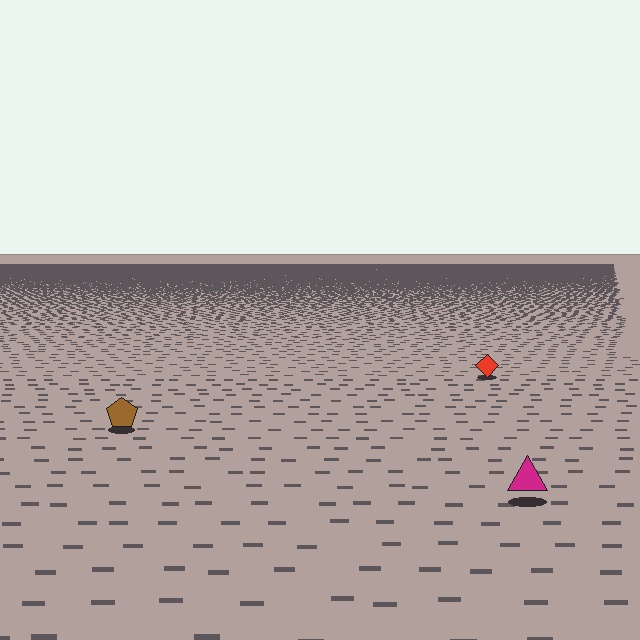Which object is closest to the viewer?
The magenta triangle is closest. The texture marks near it are larger and more spread out.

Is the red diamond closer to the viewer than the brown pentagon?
No. The brown pentagon is closer — you can tell from the texture gradient: the ground texture is coarser near it.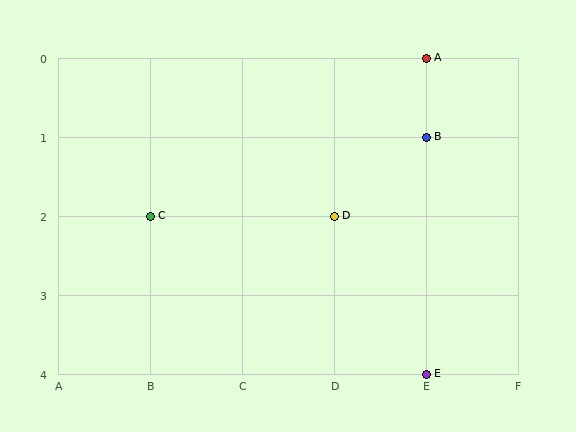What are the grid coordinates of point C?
Point C is at grid coordinates (B, 2).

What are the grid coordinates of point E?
Point E is at grid coordinates (E, 4).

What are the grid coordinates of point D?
Point D is at grid coordinates (D, 2).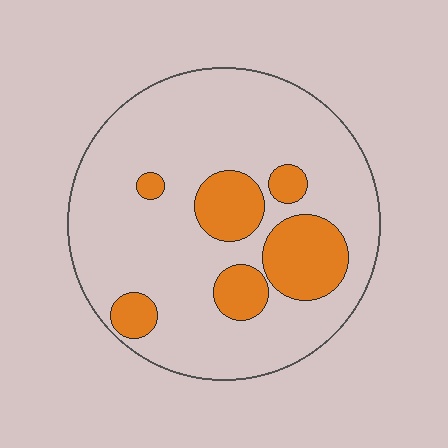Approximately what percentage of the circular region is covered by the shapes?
Approximately 20%.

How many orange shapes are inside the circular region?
6.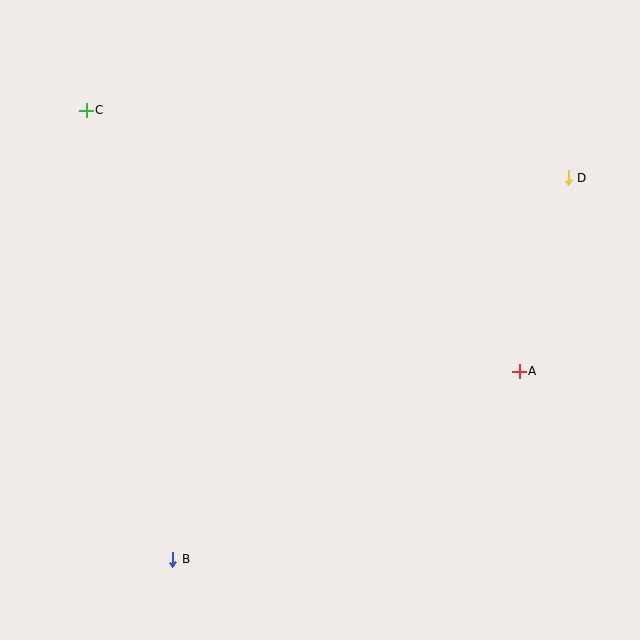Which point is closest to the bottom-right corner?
Point A is closest to the bottom-right corner.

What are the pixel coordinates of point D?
Point D is at (568, 178).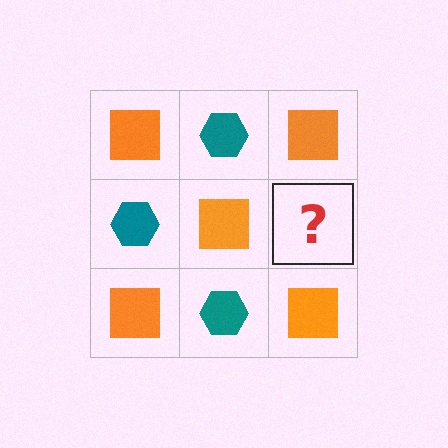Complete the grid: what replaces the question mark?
The question mark should be replaced with a teal hexagon.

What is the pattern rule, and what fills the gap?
The rule is that it alternates orange square and teal hexagon in a checkerboard pattern. The gap should be filled with a teal hexagon.